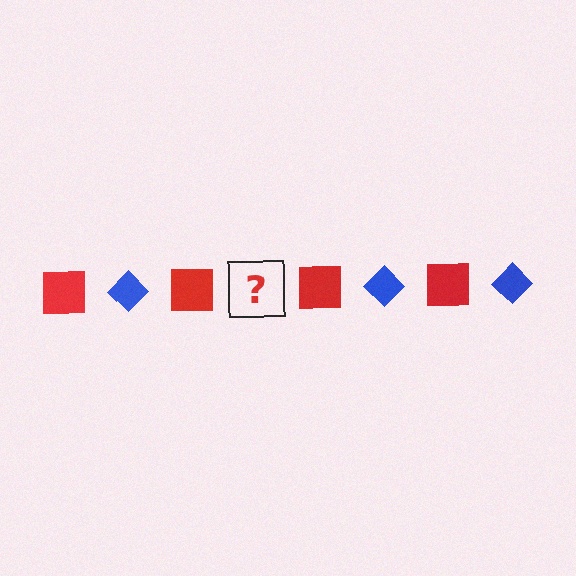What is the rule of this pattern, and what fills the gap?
The rule is that the pattern alternates between red square and blue diamond. The gap should be filled with a blue diamond.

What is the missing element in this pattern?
The missing element is a blue diamond.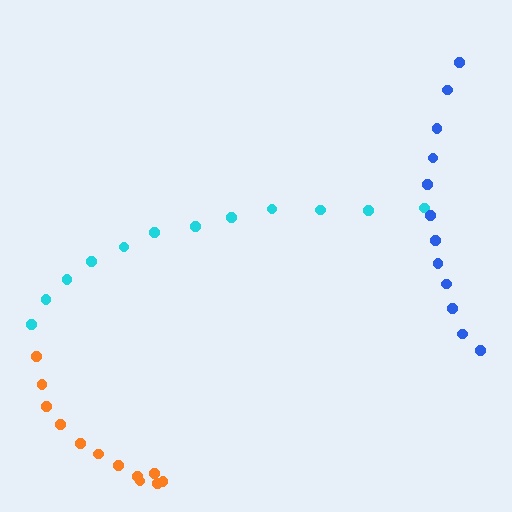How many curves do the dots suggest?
There are 3 distinct paths.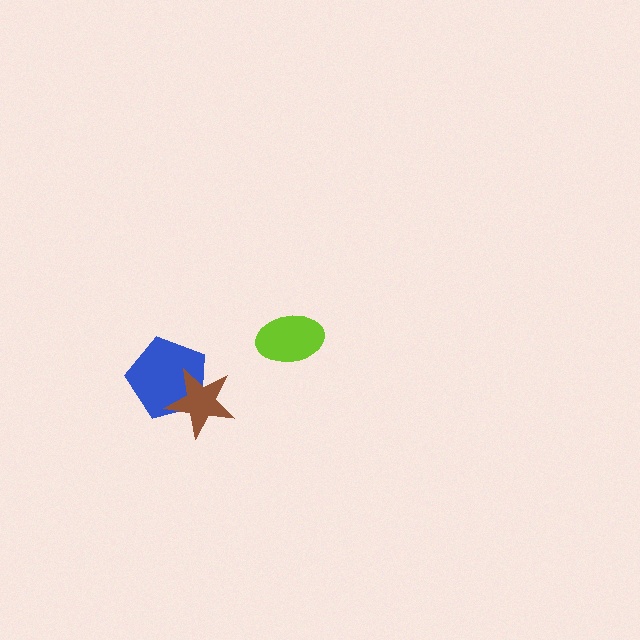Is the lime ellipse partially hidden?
No, no other shape covers it.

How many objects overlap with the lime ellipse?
0 objects overlap with the lime ellipse.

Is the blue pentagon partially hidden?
Yes, it is partially covered by another shape.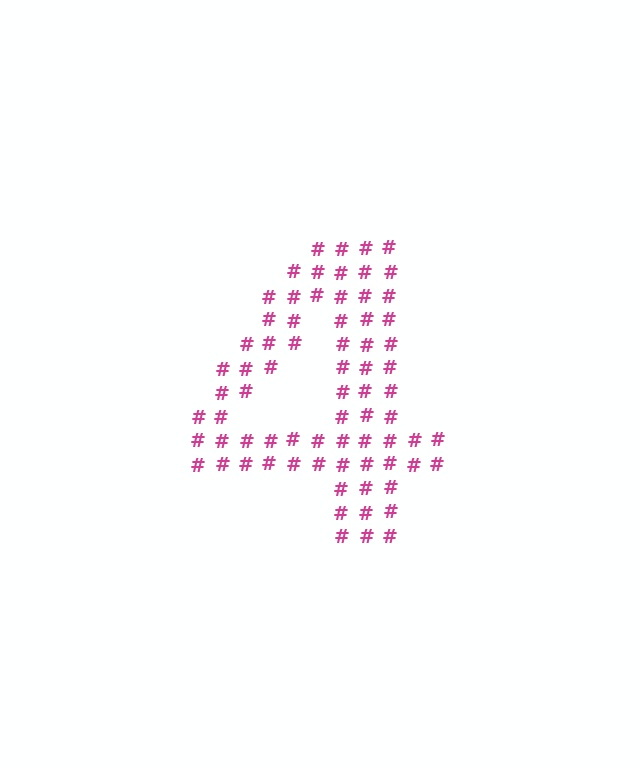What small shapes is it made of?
It is made of small hash symbols.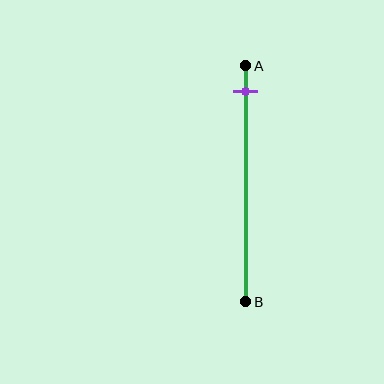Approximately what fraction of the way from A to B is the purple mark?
The purple mark is approximately 10% of the way from A to B.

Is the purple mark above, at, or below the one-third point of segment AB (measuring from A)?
The purple mark is above the one-third point of segment AB.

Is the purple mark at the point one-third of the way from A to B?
No, the mark is at about 10% from A, not at the 33% one-third point.